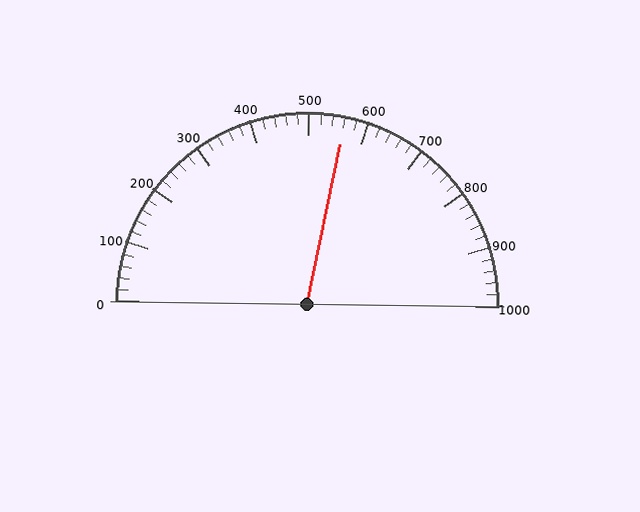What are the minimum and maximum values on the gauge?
The gauge ranges from 0 to 1000.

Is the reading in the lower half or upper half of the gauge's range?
The reading is in the upper half of the range (0 to 1000).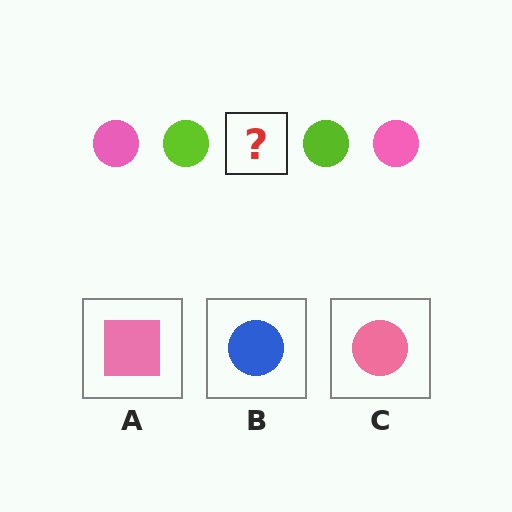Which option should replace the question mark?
Option C.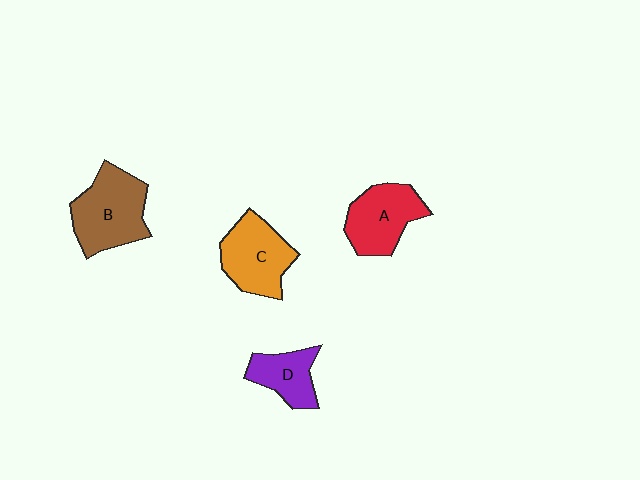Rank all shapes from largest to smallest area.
From largest to smallest: B (brown), C (orange), A (red), D (purple).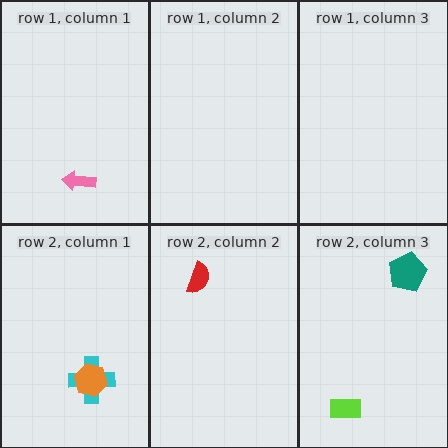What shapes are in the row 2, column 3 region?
The teal pentagon, the lime rectangle.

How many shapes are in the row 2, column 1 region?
2.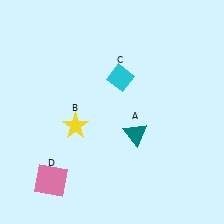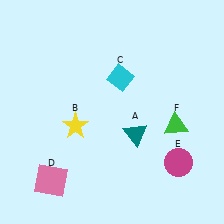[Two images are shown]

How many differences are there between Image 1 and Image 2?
There are 2 differences between the two images.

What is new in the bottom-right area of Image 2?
A magenta circle (E) was added in the bottom-right area of Image 2.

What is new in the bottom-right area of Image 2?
A green triangle (F) was added in the bottom-right area of Image 2.